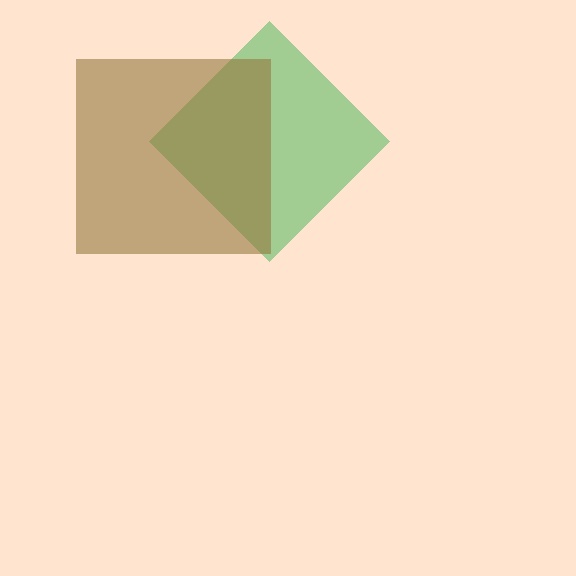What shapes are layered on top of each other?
The layered shapes are: a green diamond, a brown square.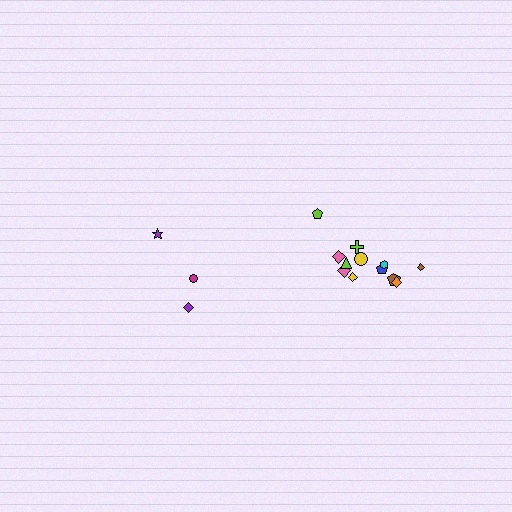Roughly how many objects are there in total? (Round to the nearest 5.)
Roughly 15 objects in total.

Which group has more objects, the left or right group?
The right group.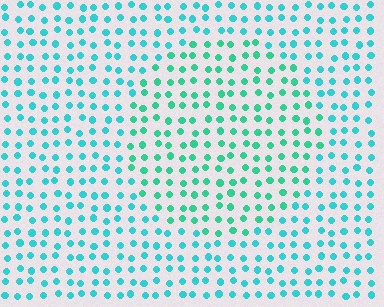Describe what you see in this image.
The image is filled with small cyan elements in a uniform arrangement. A circle-shaped region is visible where the elements are tinted to a slightly different hue, forming a subtle color boundary.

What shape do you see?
I see a circle.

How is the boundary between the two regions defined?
The boundary is defined purely by a slight shift in hue (about 24 degrees). Spacing, size, and orientation are identical on both sides.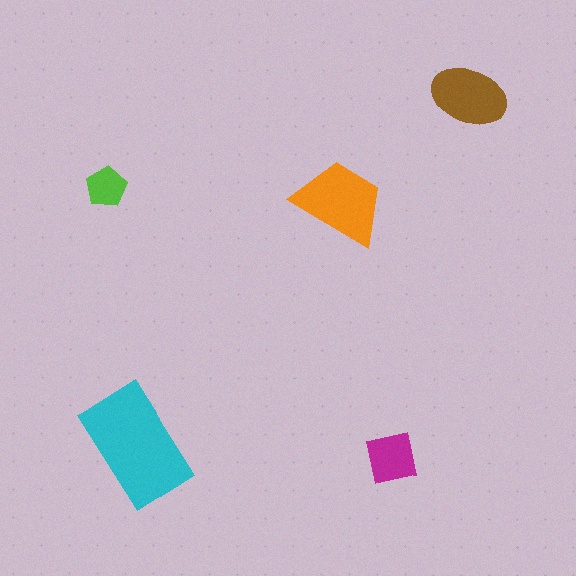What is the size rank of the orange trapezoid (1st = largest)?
2nd.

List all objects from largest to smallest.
The cyan rectangle, the orange trapezoid, the brown ellipse, the magenta square, the lime pentagon.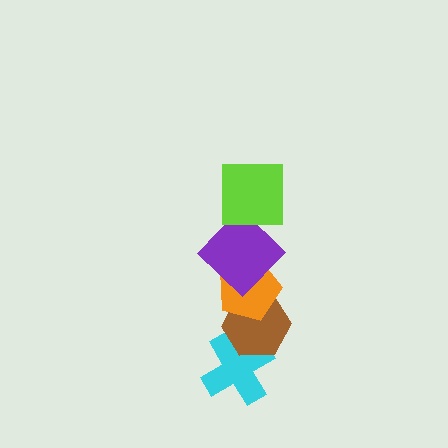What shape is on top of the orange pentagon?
The purple diamond is on top of the orange pentagon.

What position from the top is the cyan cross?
The cyan cross is 5th from the top.